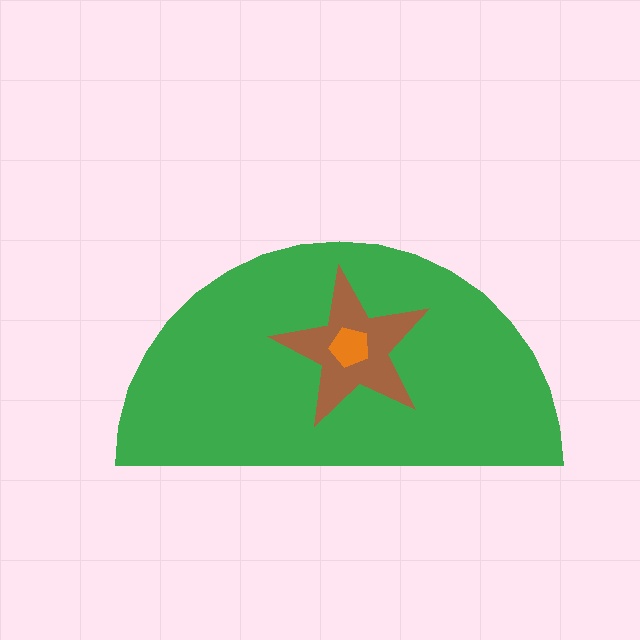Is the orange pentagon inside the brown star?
Yes.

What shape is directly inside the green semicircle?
The brown star.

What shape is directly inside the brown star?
The orange pentagon.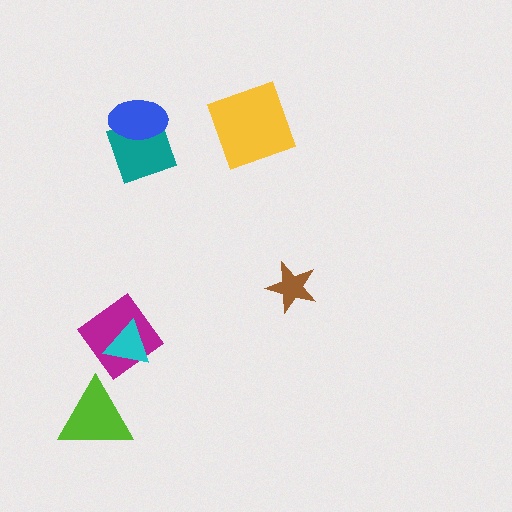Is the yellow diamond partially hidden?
No, no other shape covers it.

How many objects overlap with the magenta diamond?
1 object overlaps with the magenta diamond.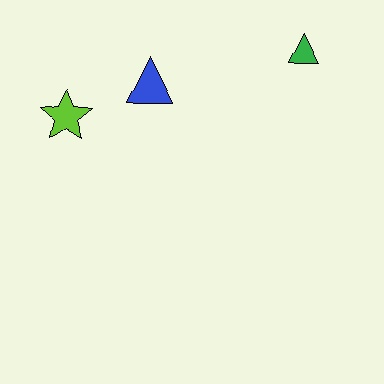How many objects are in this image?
There are 3 objects.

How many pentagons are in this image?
There are no pentagons.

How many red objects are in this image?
There are no red objects.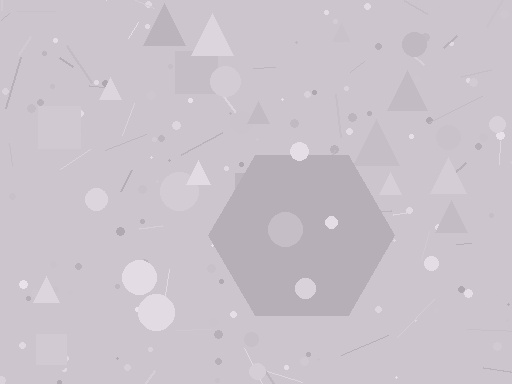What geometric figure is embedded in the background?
A hexagon is embedded in the background.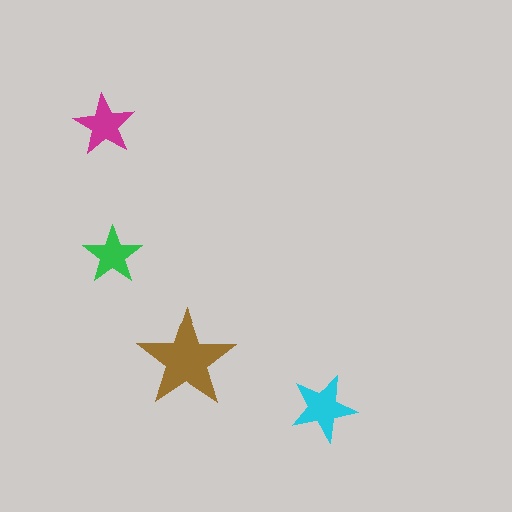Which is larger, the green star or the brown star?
The brown one.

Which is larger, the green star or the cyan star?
The cyan one.